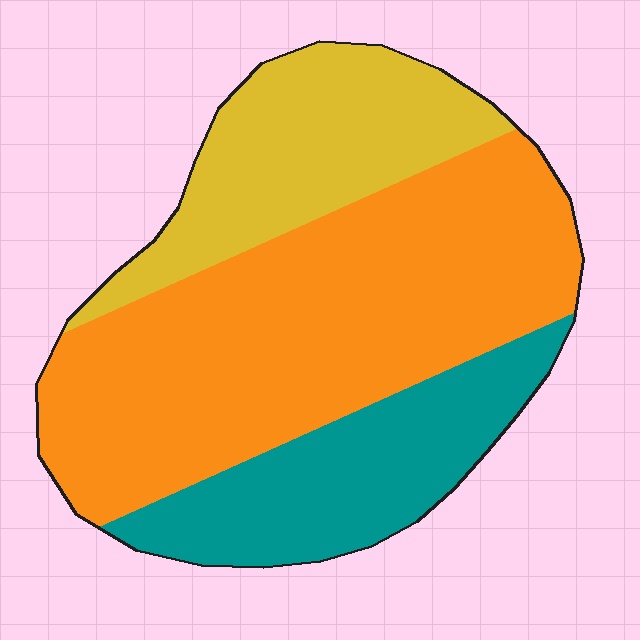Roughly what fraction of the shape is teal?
Teal takes up about one quarter (1/4) of the shape.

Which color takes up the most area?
Orange, at roughly 55%.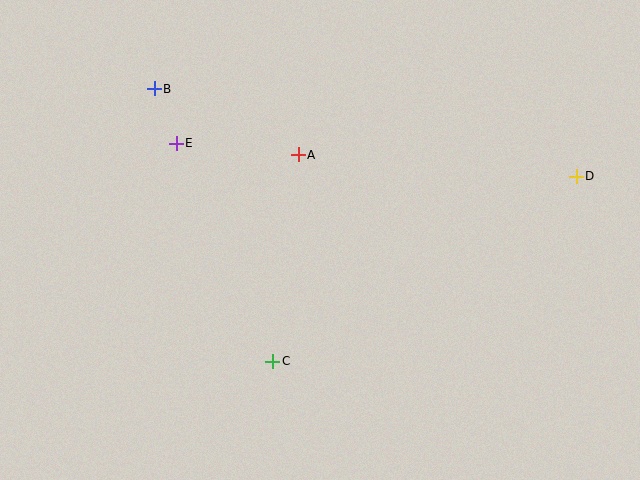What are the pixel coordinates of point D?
Point D is at (576, 176).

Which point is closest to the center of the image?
Point A at (298, 155) is closest to the center.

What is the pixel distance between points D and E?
The distance between D and E is 401 pixels.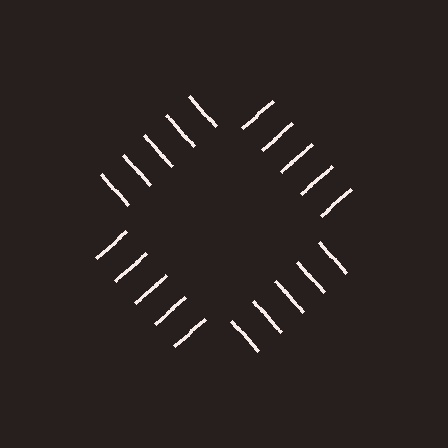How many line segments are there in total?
20 — 5 along each of the 4 edges.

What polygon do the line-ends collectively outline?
An illusory square — the line segments terminate on its edges but no continuous stroke is drawn.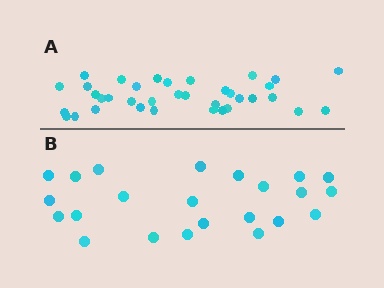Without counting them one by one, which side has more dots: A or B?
Region A (the top region) has more dots.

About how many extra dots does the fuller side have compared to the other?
Region A has approximately 15 more dots than region B.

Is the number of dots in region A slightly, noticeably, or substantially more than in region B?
Region A has substantially more. The ratio is roughly 1.6 to 1.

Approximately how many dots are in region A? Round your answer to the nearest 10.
About 40 dots. (The exact count is 36, which rounds to 40.)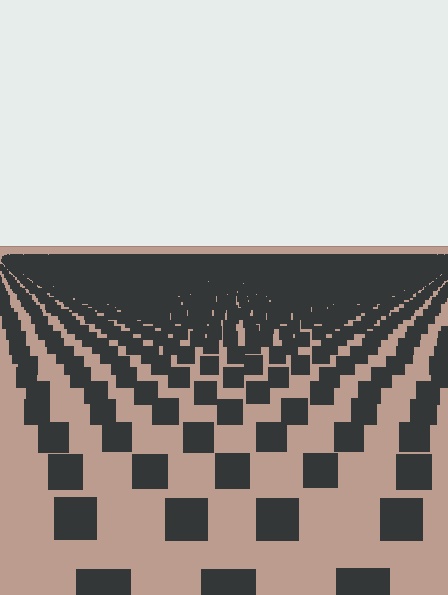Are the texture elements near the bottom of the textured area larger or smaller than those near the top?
Larger. Near the bottom, elements are closer to the viewer and appear at a bigger on-screen size.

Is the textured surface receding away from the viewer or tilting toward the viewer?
The surface is receding away from the viewer. Texture elements get smaller and denser toward the top.